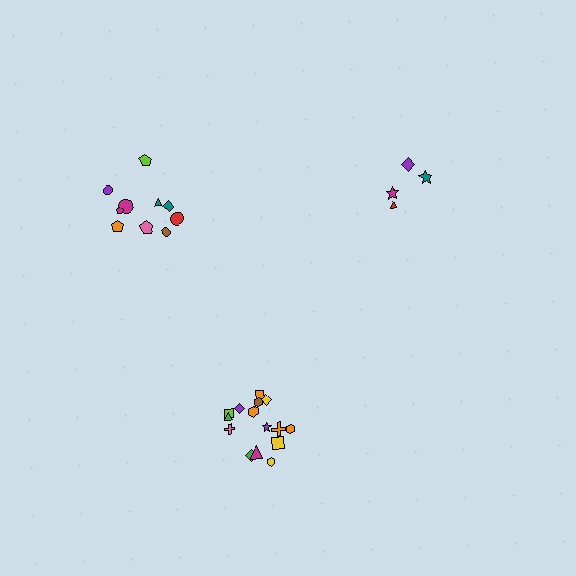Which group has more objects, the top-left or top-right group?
The top-left group.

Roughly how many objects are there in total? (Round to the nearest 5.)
Roughly 30 objects in total.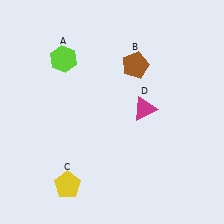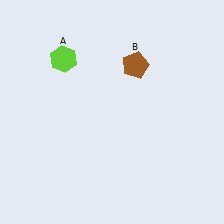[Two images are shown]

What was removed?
The magenta triangle (D), the yellow pentagon (C) were removed in Image 2.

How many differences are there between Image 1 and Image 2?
There are 2 differences between the two images.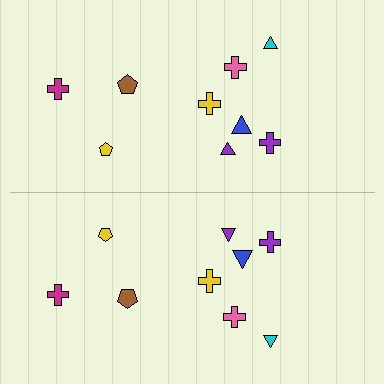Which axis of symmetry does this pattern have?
The pattern has a horizontal axis of symmetry running through the center of the image.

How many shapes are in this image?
There are 18 shapes in this image.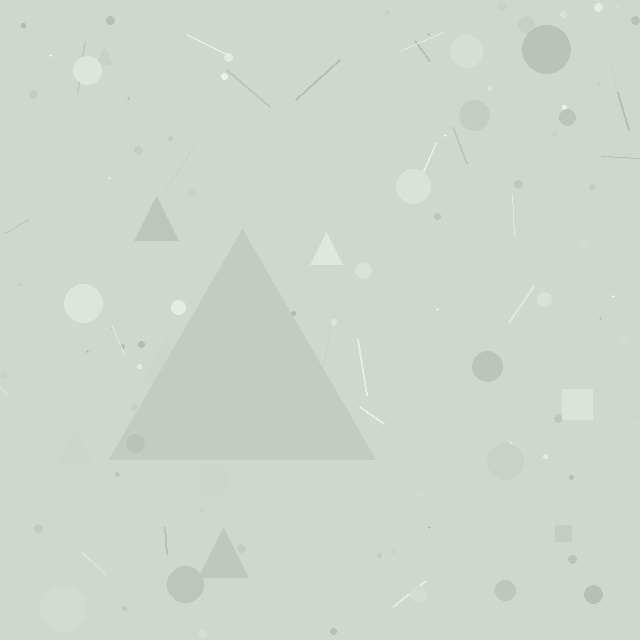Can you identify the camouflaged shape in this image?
The camouflaged shape is a triangle.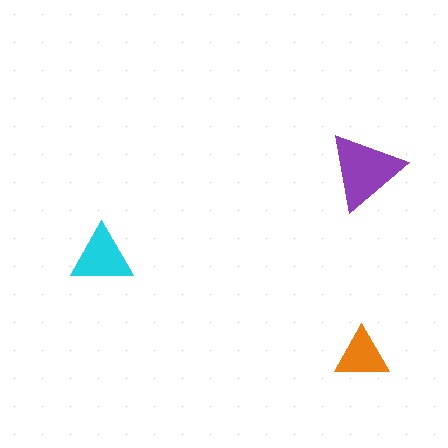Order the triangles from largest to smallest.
the purple one, the cyan one, the orange one.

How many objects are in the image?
There are 3 objects in the image.